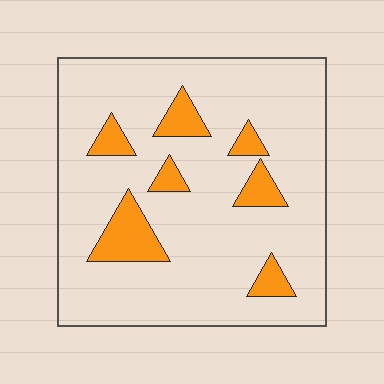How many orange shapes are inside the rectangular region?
7.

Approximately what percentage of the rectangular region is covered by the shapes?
Approximately 15%.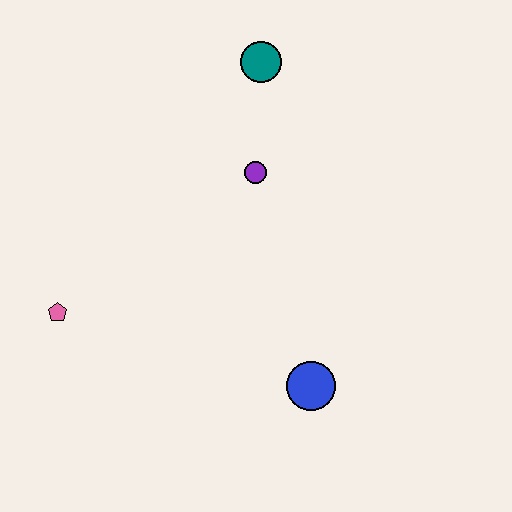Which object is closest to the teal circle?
The purple circle is closest to the teal circle.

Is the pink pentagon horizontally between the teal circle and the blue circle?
No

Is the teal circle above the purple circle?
Yes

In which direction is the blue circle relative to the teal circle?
The blue circle is below the teal circle.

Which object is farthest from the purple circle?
The pink pentagon is farthest from the purple circle.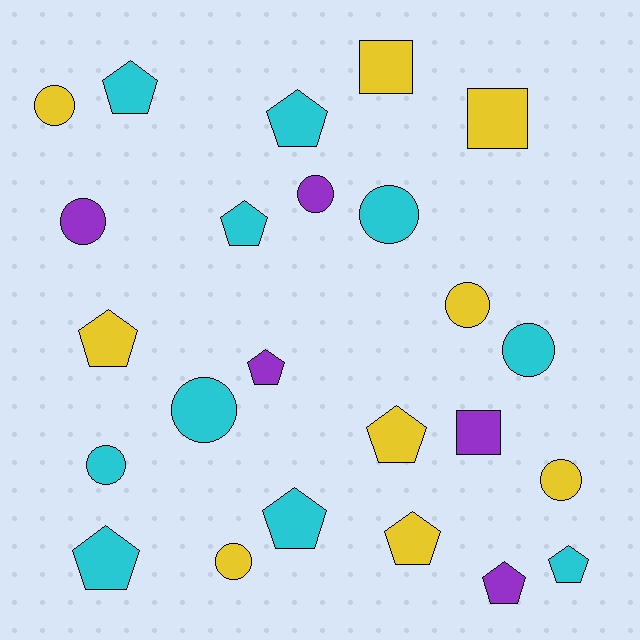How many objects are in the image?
There are 24 objects.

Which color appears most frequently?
Cyan, with 10 objects.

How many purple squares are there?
There is 1 purple square.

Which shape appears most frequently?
Pentagon, with 11 objects.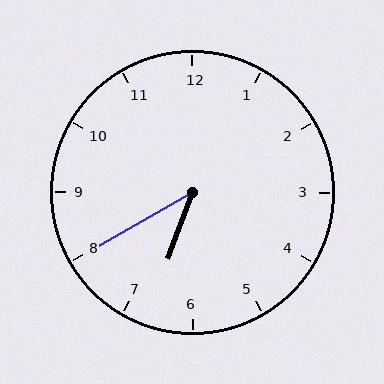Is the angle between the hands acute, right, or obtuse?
It is acute.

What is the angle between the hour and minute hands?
Approximately 40 degrees.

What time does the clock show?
6:40.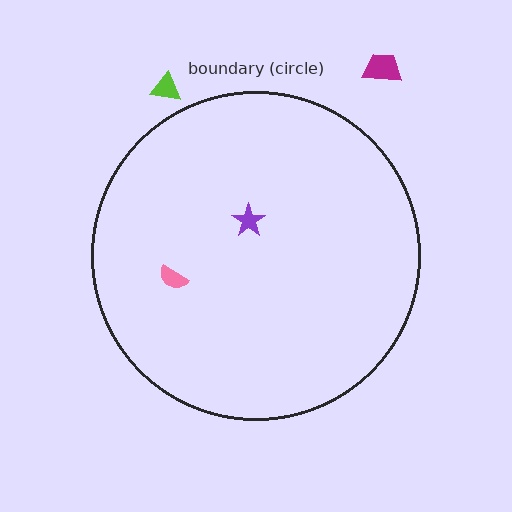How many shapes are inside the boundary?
2 inside, 2 outside.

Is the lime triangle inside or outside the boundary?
Outside.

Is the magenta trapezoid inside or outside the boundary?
Outside.